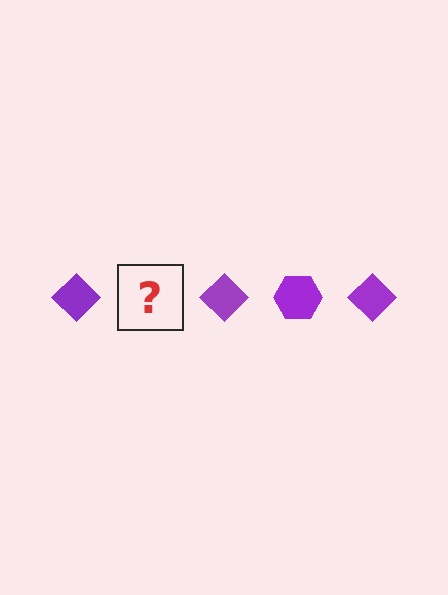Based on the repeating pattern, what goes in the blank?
The blank should be a purple hexagon.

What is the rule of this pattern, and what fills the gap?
The rule is that the pattern cycles through diamond, hexagon shapes in purple. The gap should be filled with a purple hexagon.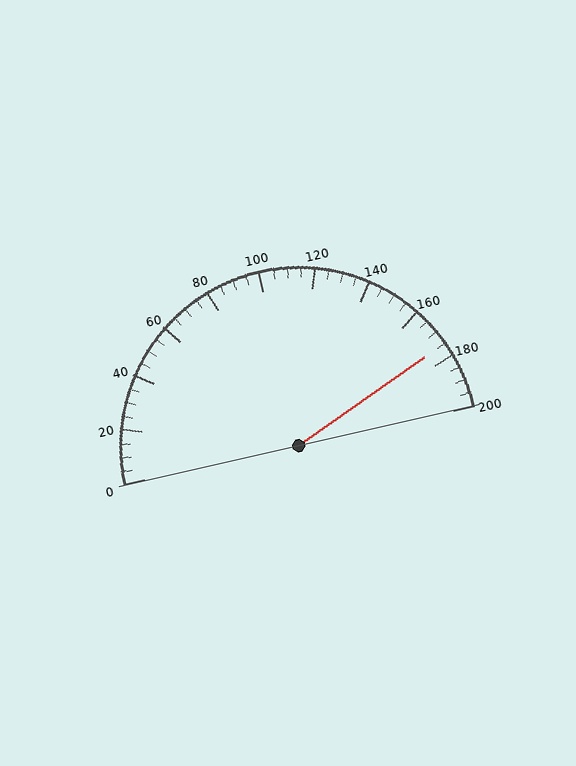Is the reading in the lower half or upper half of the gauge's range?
The reading is in the upper half of the range (0 to 200).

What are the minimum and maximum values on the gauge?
The gauge ranges from 0 to 200.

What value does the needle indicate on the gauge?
The needle indicates approximately 175.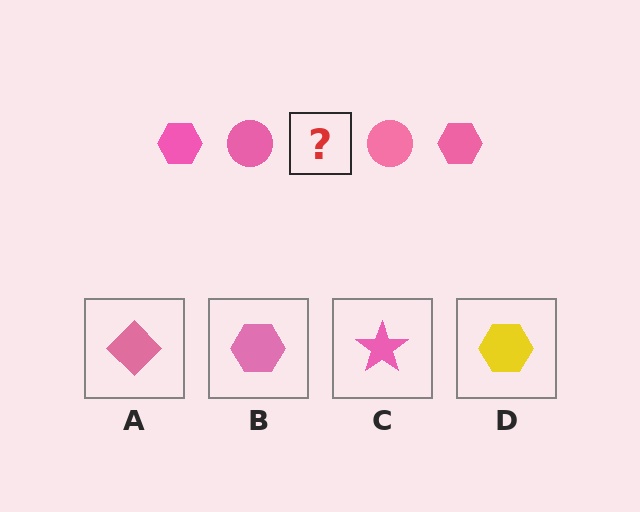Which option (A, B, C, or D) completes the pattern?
B.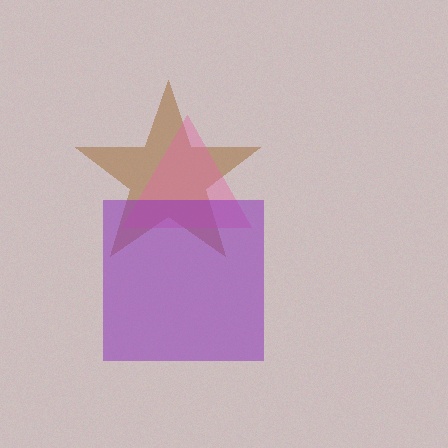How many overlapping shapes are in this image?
There are 3 overlapping shapes in the image.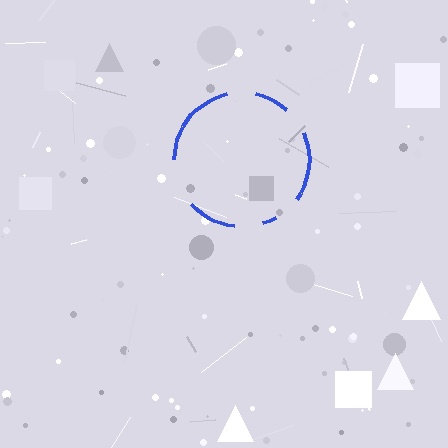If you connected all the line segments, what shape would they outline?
They would outline a circle.